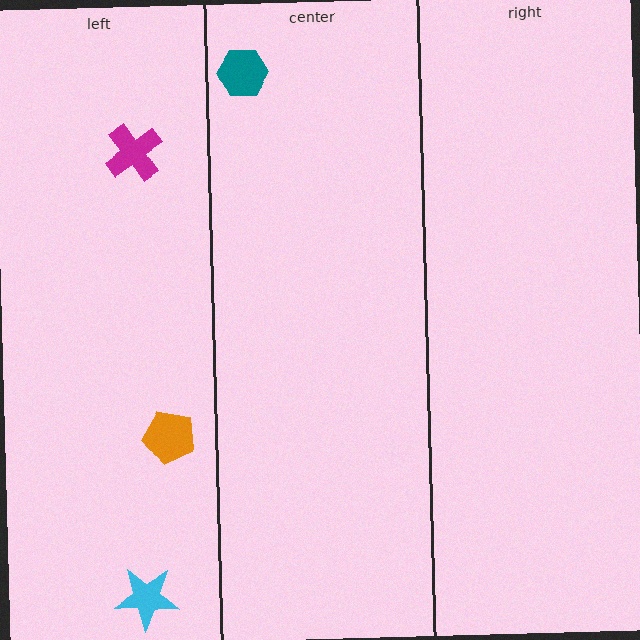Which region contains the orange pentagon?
The left region.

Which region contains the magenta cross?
The left region.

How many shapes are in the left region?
3.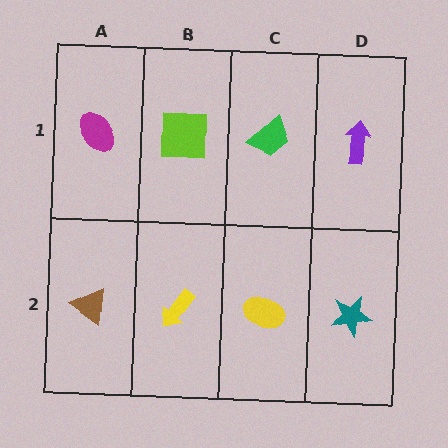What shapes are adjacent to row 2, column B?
A lime square (row 1, column B), a brown triangle (row 2, column A), a yellow ellipse (row 2, column C).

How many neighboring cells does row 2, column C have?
3.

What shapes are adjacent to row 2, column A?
A magenta ellipse (row 1, column A), a yellow arrow (row 2, column B).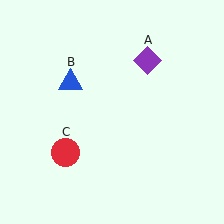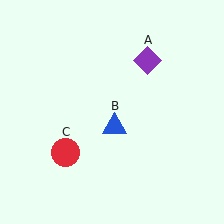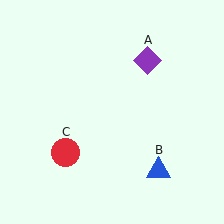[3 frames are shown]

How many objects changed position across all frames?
1 object changed position: blue triangle (object B).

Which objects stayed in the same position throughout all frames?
Purple diamond (object A) and red circle (object C) remained stationary.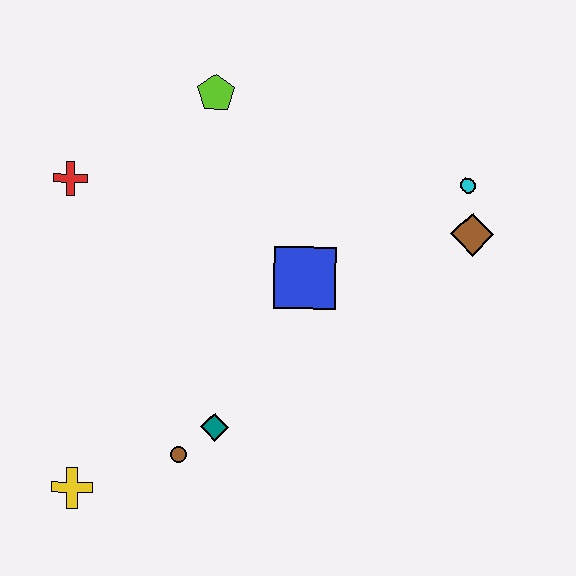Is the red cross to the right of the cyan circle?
No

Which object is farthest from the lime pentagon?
The yellow cross is farthest from the lime pentagon.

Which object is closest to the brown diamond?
The cyan circle is closest to the brown diamond.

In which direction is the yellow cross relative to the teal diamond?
The yellow cross is to the left of the teal diamond.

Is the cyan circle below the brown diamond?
No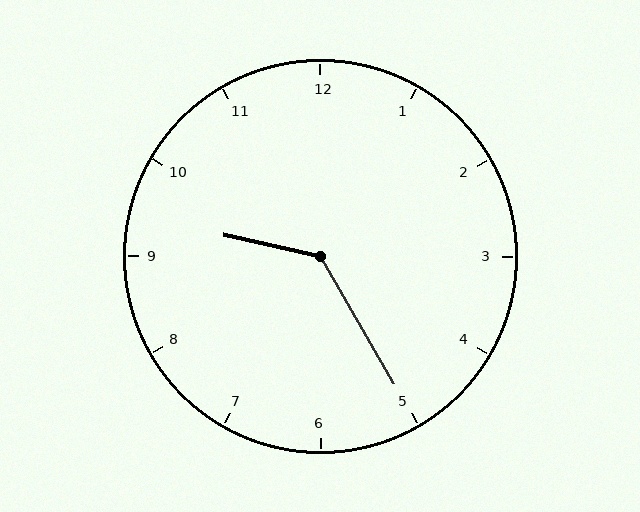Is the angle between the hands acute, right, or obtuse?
It is obtuse.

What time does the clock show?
9:25.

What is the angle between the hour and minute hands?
Approximately 132 degrees.